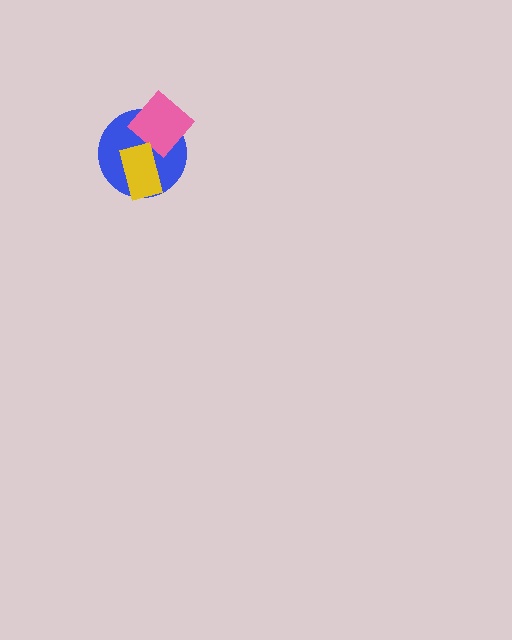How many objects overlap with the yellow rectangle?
2 objects overlap with the yellow rectangle.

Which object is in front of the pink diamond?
The yellow rectangle is in front of the pink diamond.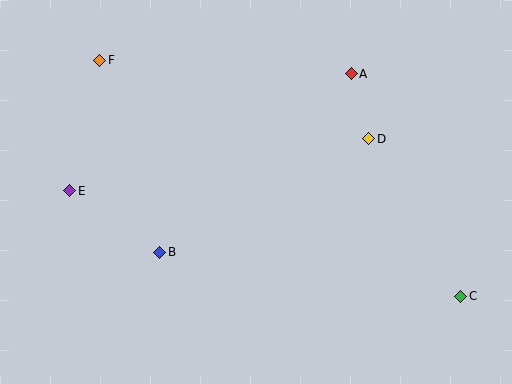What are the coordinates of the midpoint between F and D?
The midpoint between F and D is at (234, 100).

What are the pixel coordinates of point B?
Point B is at (160, 252).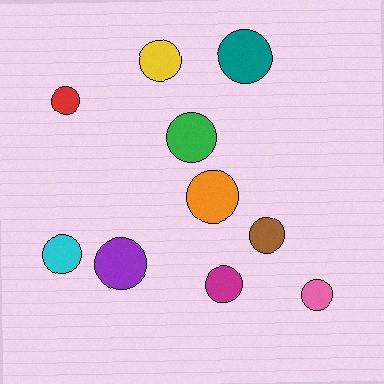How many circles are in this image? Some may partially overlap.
There are 10 circles.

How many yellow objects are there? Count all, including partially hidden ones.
There is 1 yellow object.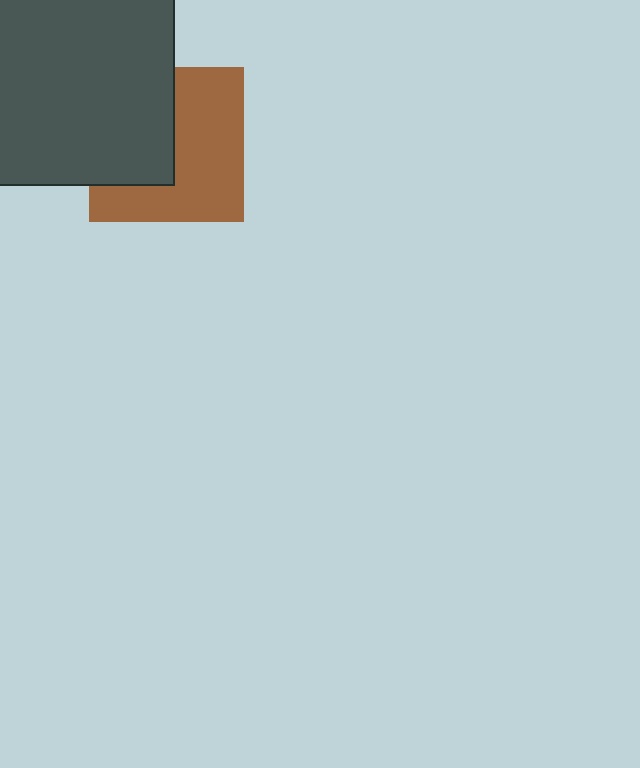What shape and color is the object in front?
The object in front is a dark gray square.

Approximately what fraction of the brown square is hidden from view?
Roughly 43% of the brown square is hidden behind the dark gray square.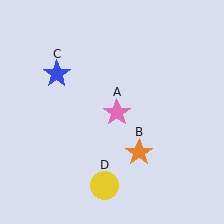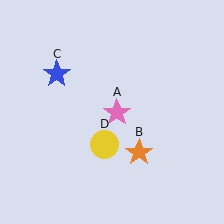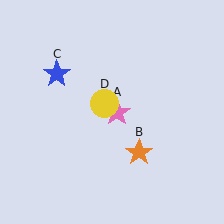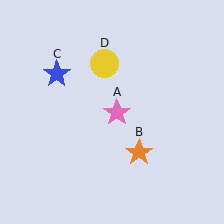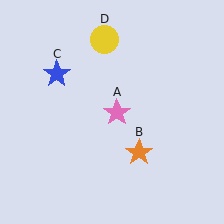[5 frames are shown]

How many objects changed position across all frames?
1 object changed position: yellow circle (object D).